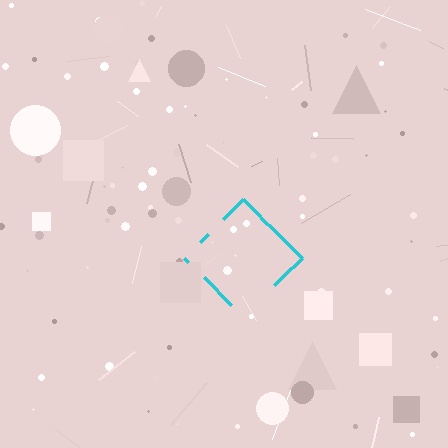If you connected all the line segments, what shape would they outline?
They would outline a diamond.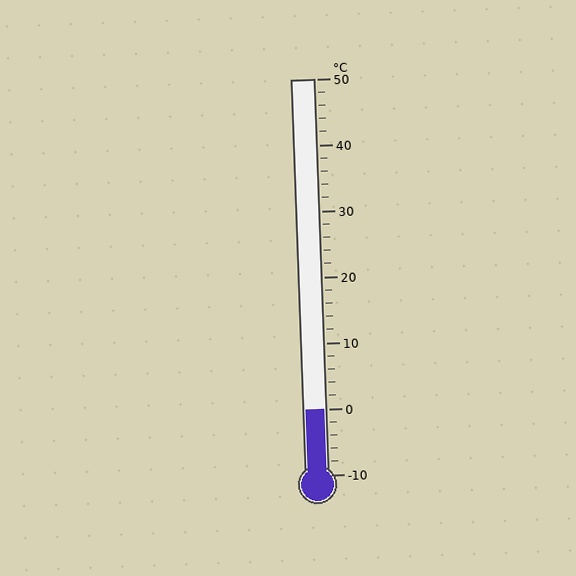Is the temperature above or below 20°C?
The temperature is below 20°C.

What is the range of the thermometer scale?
The thermometer scale ranges from -10°C to 50°C.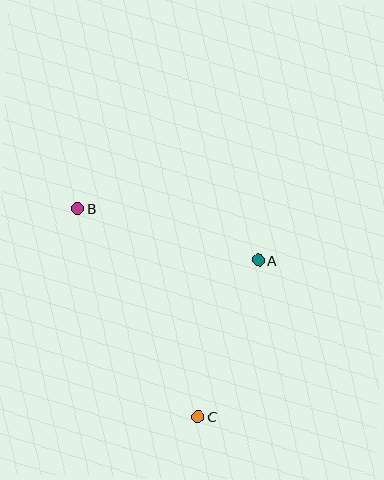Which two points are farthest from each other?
Points B and C are farthest from each other.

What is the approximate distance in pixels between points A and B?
The distance between A and B is approximately 188 pixels.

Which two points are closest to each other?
Points A and C are closest to each other.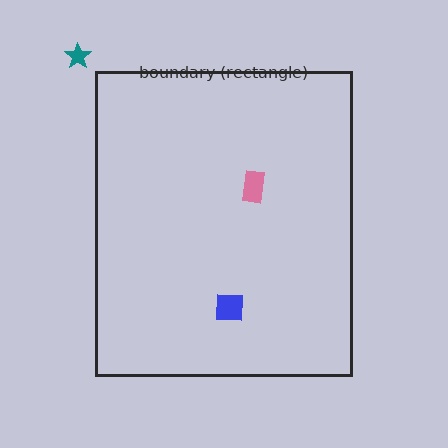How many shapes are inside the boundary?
2 inside, 1 outside.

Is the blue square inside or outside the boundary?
Inside.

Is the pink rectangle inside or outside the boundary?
Inside.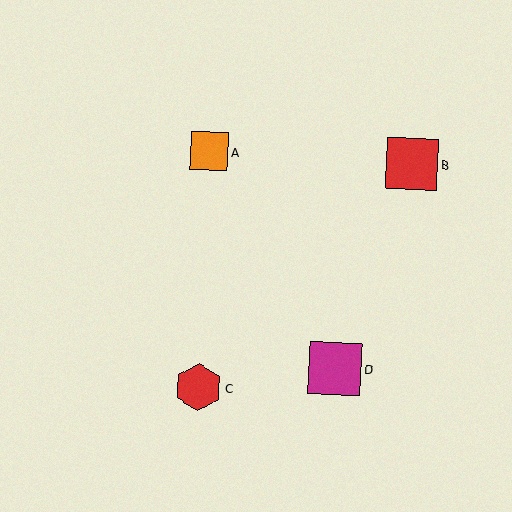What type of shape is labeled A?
Shape A is an orange square.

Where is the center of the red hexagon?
The center of the red hexagon is at (198, 387).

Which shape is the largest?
The magenta square (labeled D) is the largest.